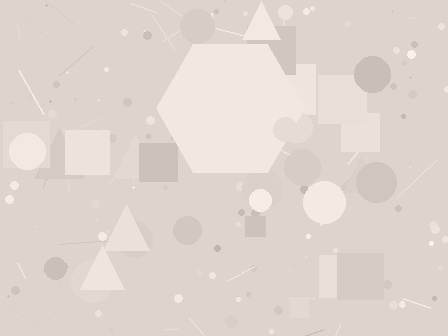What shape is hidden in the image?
A hexagon is hidden in the image.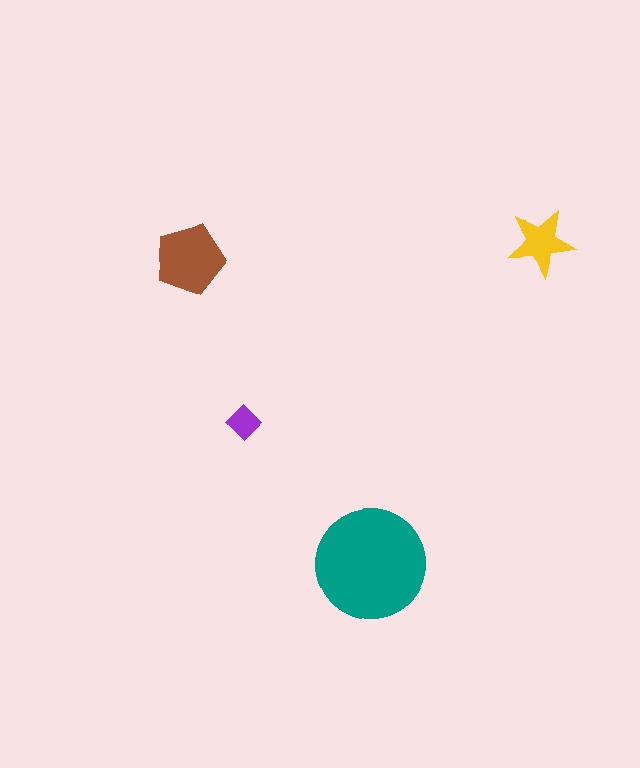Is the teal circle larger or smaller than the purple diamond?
Larger.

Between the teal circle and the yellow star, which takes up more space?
The teal circle.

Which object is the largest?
The teal circle.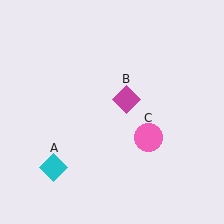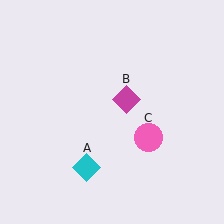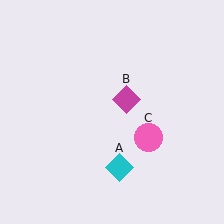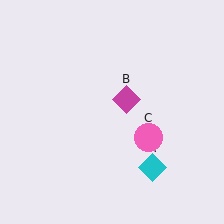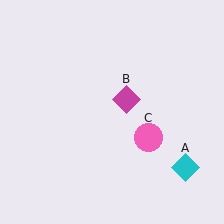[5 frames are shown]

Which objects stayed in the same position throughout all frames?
Magenta diamond (object B) and pink circle (object C) remained stationary.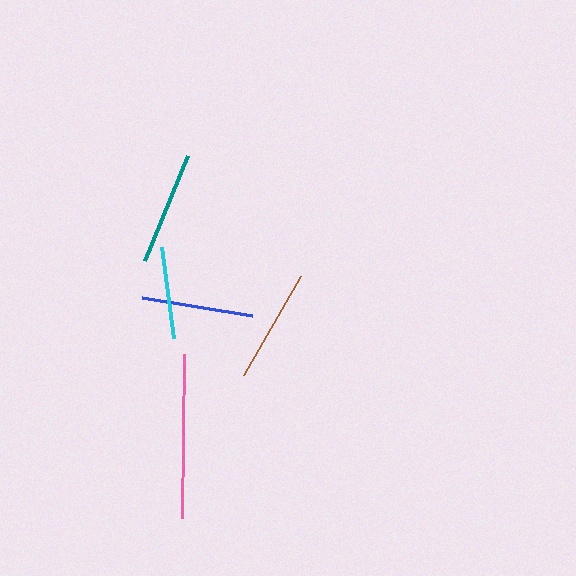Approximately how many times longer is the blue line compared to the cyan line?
The blue line is approximately 1.2 times the length of the cyan line.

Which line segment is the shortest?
The cyan line is the shortest at approximately 92 pixels.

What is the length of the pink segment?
The pink segment is approximately 164 pixels long.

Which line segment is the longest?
The pink line is the longest at approximately 164 pixels.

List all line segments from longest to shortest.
From longest to shortest: pink, brown, teal, blue, cyan.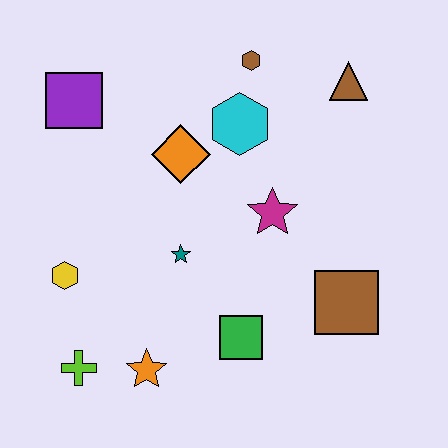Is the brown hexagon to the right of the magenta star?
No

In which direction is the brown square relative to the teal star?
The brown square is to the right of the teal star.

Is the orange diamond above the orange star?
Yes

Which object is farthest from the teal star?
The brown triangle is farthest from the teal star.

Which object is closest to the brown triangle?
The brown hexagon is closest to the brown triangle.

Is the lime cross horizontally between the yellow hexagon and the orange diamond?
Yes